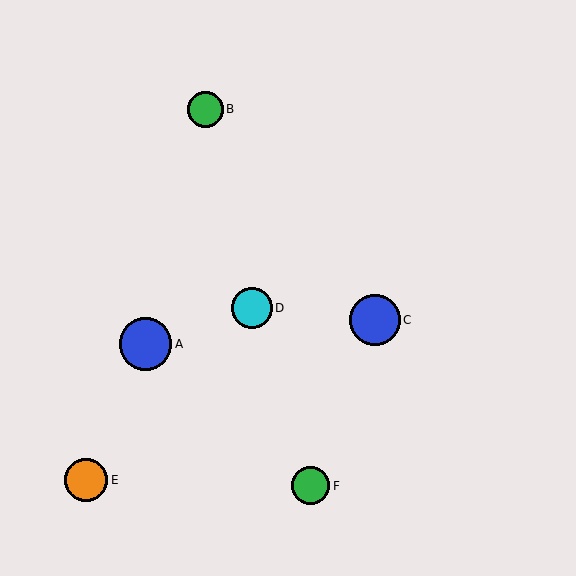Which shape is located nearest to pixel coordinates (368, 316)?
The blue circle (labeled C) at (375, 320) is nearest to that location.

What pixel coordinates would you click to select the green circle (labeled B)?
Click at (205, 109) to select the green circle B.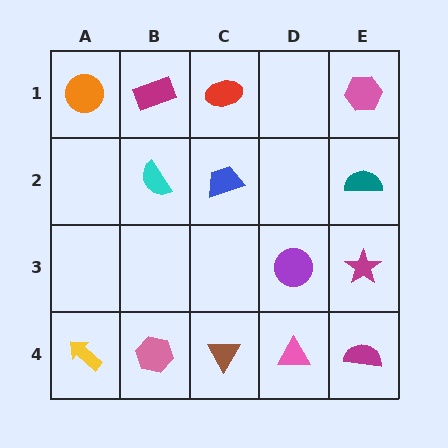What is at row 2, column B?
A cyan semicircle.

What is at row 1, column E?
A pink hexagon.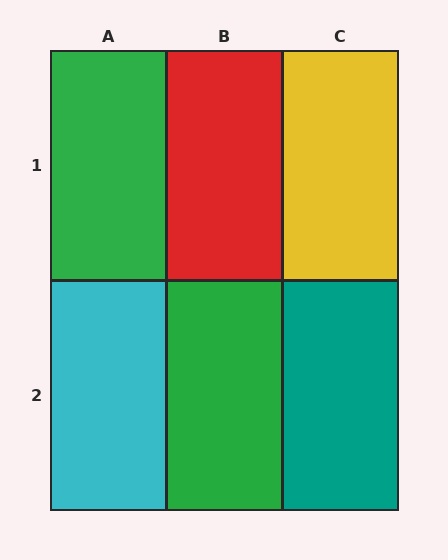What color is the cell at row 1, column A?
Green.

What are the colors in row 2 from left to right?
Cyan, green, teal.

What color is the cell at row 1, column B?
Red.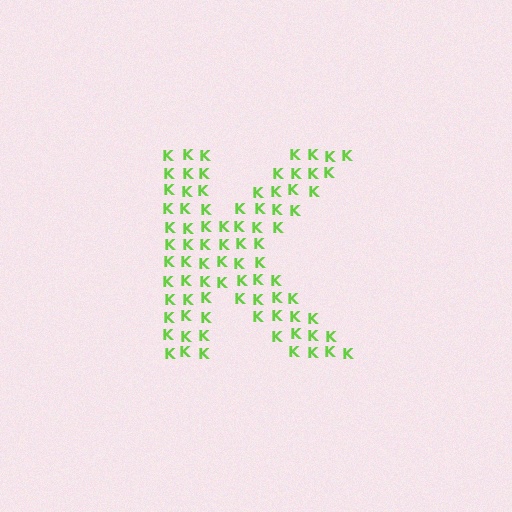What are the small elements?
The small elements are letter K's.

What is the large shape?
The large shape is the letter K.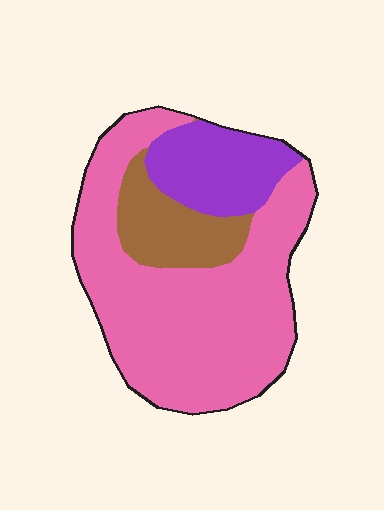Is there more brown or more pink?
Pink.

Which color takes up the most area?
Pink, at roughly 65%.